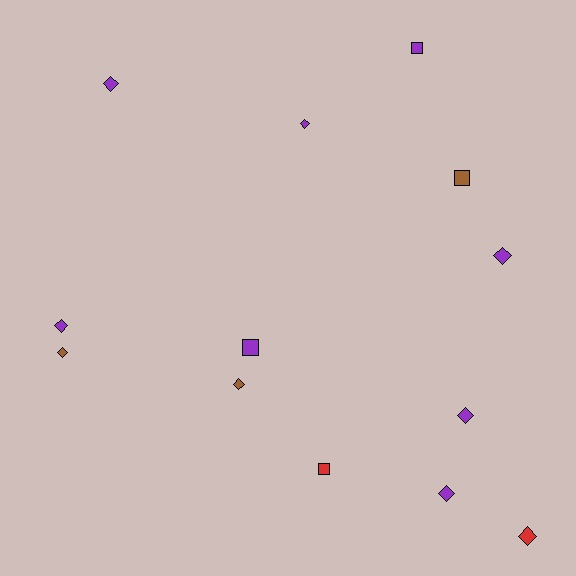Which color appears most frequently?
Purple, with 8 objects.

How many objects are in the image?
There are 13 objects.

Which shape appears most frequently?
Diamond, with 9 objects.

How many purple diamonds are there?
There are 6 purple diamonds.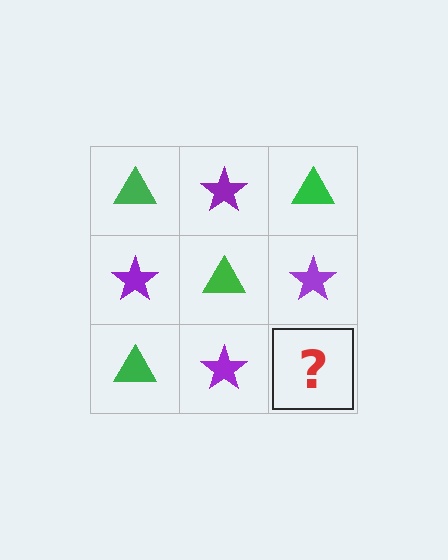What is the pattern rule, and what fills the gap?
The rule is that it alternates green triangle and purple star in a checkerboard pattern. The gap should be filled with a green triangle.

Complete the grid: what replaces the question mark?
The question mark should be replaced with a green triangle.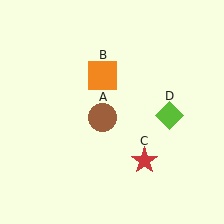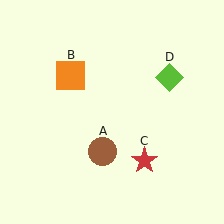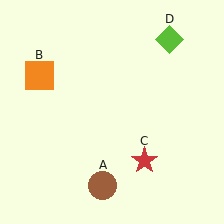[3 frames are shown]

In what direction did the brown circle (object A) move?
The brown circle (object A) moved down.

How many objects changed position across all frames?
3 objects changed position: brown circle (object A), orange square (object B), lime diamond (object D).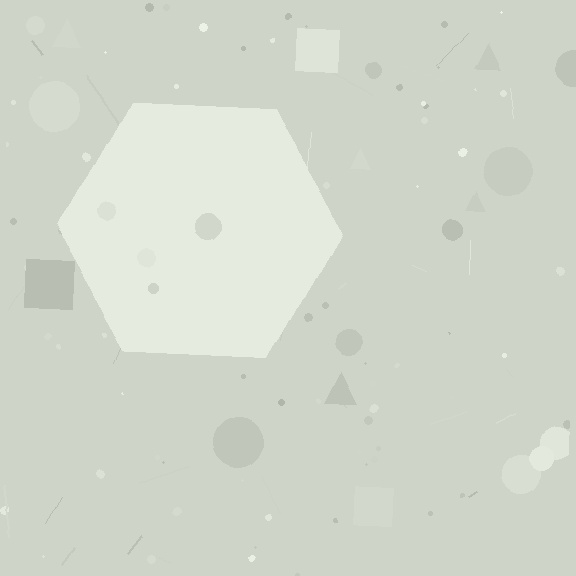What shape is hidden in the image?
A hexagon is hidden in the image.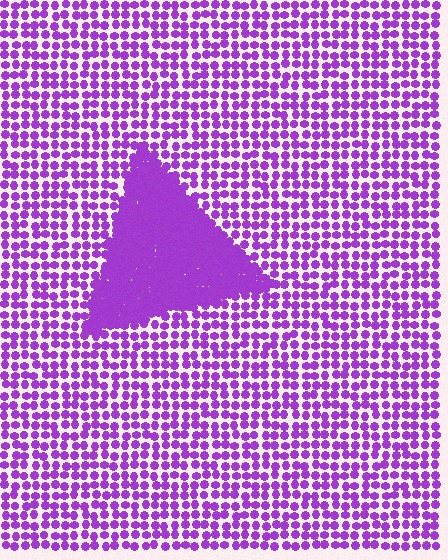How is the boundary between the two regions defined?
The boundary is defined by a change in element density (approximately 2.8x ratio). All elements are the same color, size, and shape.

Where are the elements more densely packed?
The elements are more densely packed inside the triangle boundary.